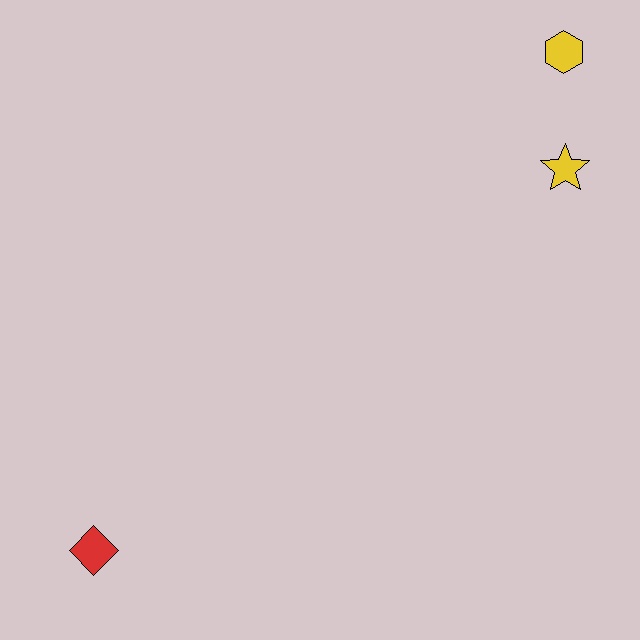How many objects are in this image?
There are 3 objects.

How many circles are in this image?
There are no circles.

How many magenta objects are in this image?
There are no magenta objects.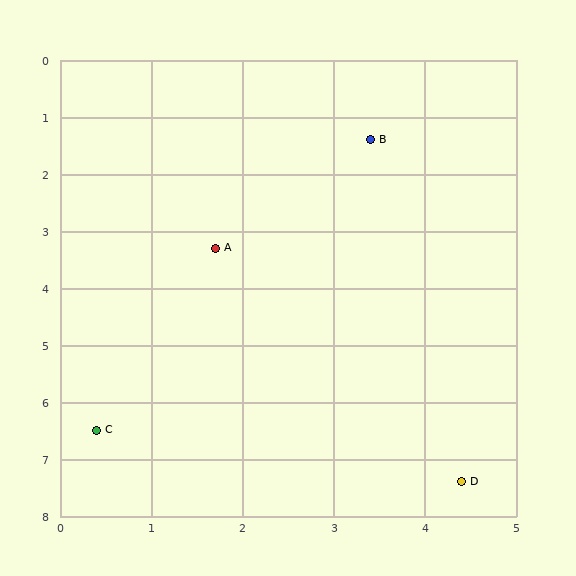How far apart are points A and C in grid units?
Points A and C are about 3.5 grid units apart.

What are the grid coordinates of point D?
Point D is at approximately (4.4, 7.4).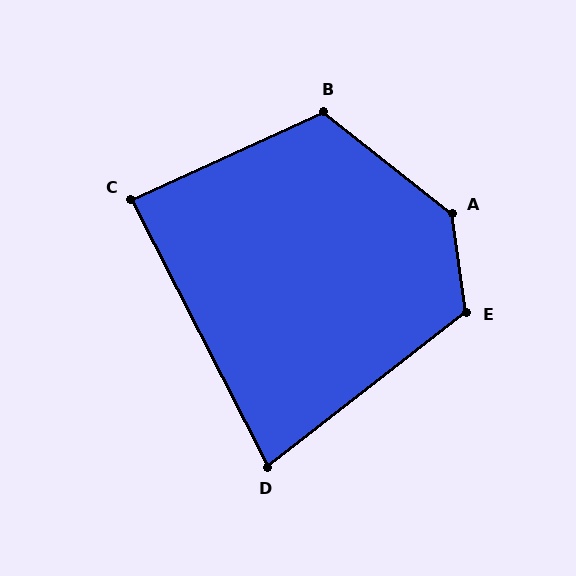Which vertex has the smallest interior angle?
D, at approximately 79 degrees.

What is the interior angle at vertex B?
Approximately 117 degrees (obtuse).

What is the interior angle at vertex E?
Approximately 120 degrees (obtuse).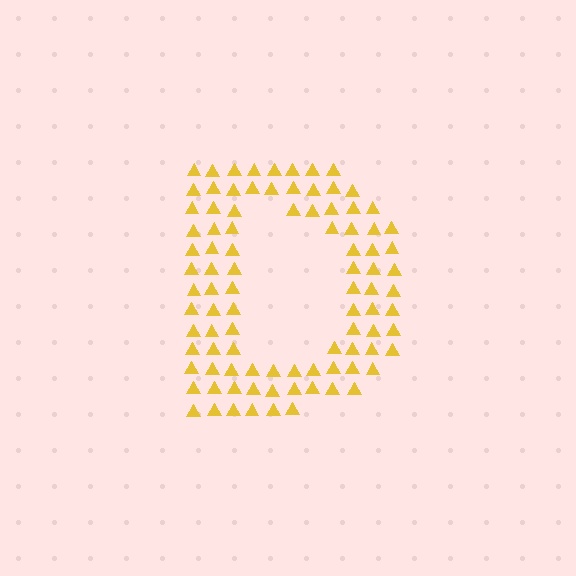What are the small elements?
The small elements are triangles.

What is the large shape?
The large shape is the letter D.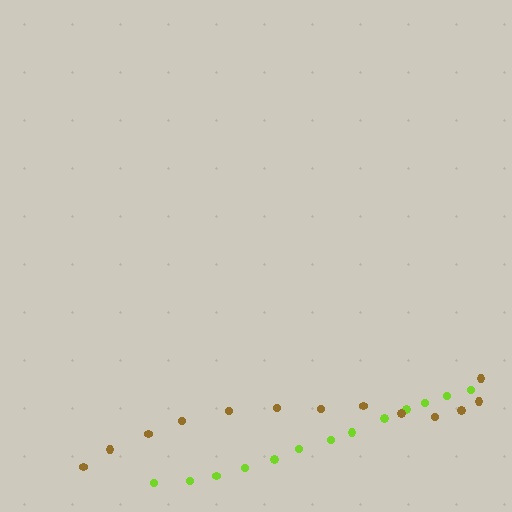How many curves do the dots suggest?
There are 2 distinct paths.